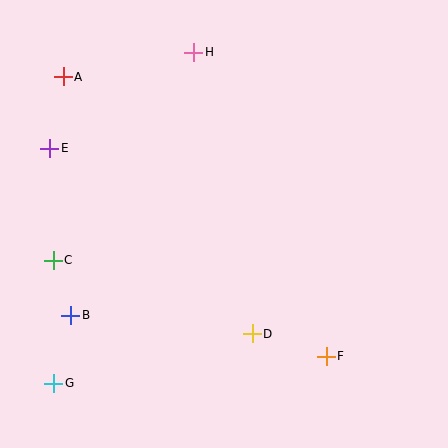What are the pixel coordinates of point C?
Point C is at (53, 260).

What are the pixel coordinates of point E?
Point E is at (50, 148).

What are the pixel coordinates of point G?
Point G is at (54, 383).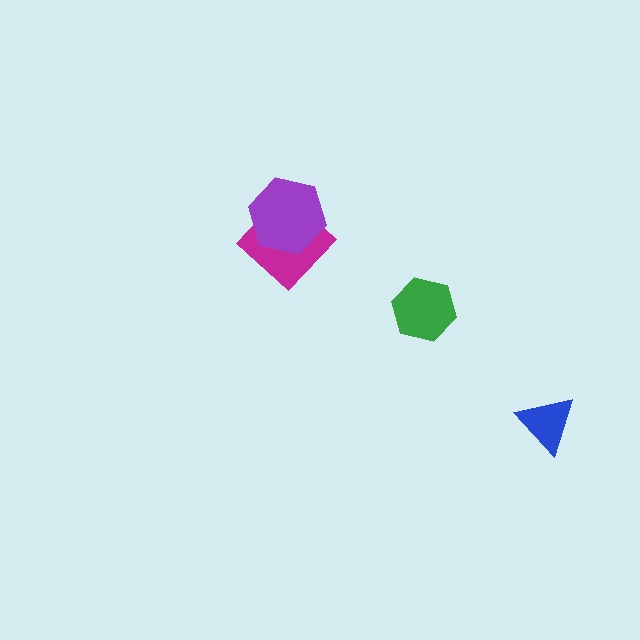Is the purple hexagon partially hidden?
No, no other shape covers it.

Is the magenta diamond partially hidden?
Yes, it is partially covered by another shape.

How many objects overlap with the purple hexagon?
1 object overlaps with the purple hexagon.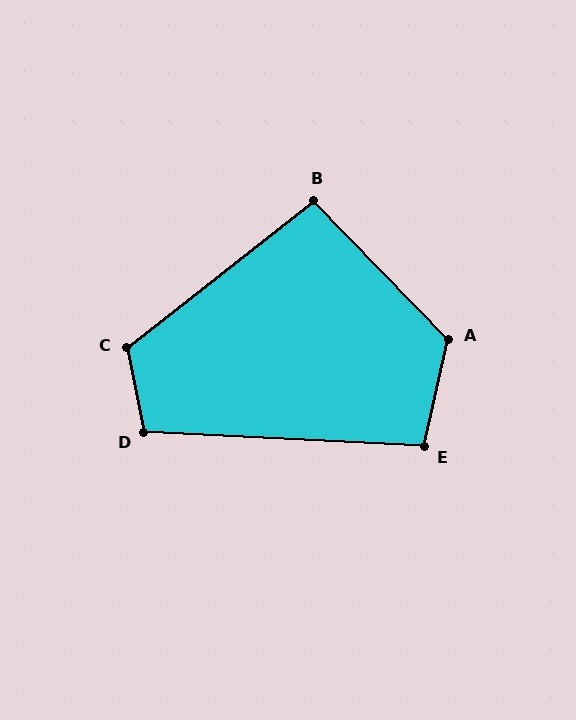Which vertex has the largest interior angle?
A, at approximately 123 degrees.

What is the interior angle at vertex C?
Approximately 117 degrees (obtuse).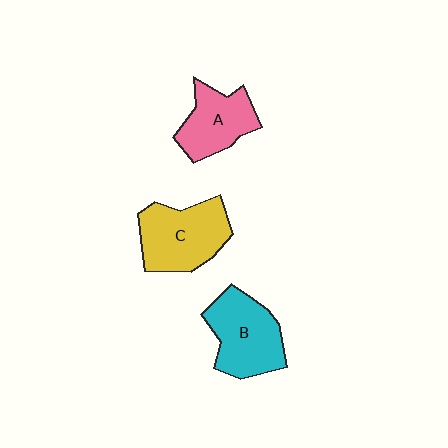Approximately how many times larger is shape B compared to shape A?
Approximately 1.2 times.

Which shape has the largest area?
Shape C (yellow).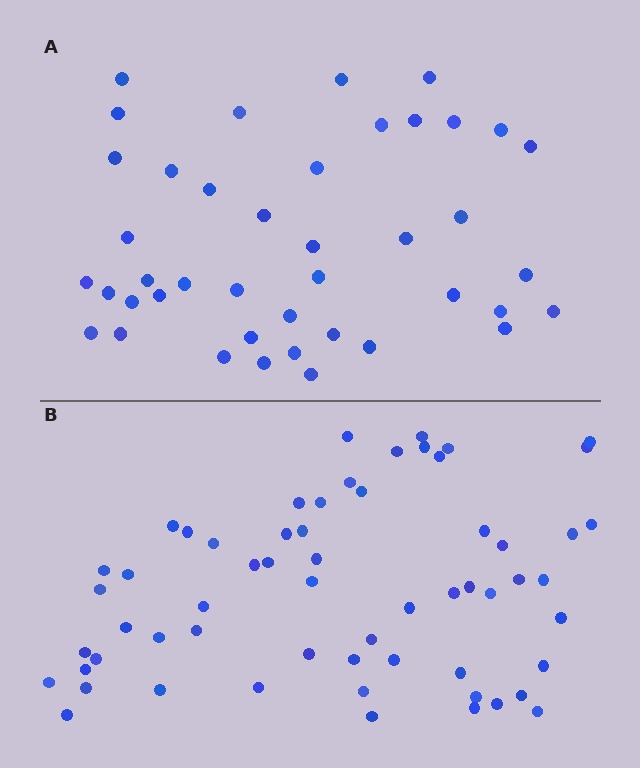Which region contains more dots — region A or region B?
Region B (the bottom region) has more dots.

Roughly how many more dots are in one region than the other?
Region B has approximately 20 more dots than region A.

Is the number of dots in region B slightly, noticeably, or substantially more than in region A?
Region B has noticeably more, but not dramatically so. The ratio is roughly 1.4 to 1.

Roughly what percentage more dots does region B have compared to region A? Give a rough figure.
About 45% more.